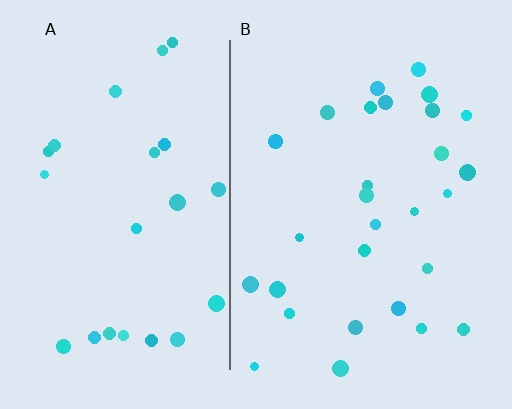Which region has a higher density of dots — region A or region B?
B (the right).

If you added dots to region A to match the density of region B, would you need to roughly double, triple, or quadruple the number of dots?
Approximately double.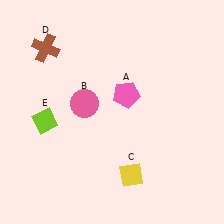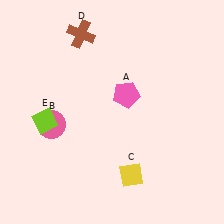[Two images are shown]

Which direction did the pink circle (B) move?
The pink circle (B) moved left.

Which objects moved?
The objects that moved are: the pink circle (B), the brown cross (D).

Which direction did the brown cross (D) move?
The brown cross (D) moved right.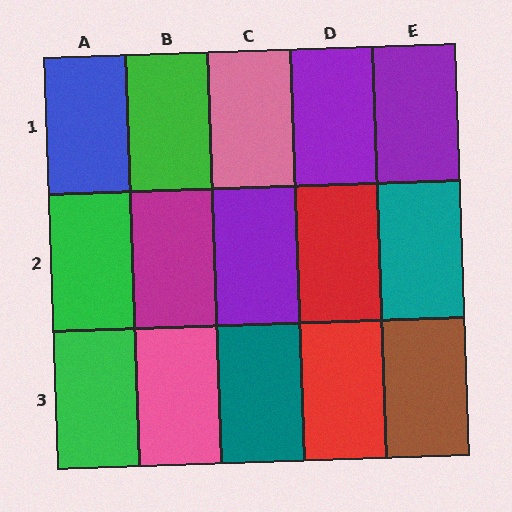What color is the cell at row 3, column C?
Teal.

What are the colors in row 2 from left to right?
Green, magenta, purple, red, teal.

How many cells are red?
2 cells are red.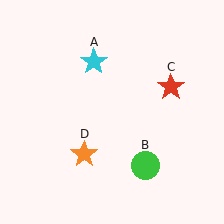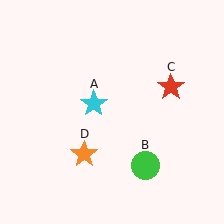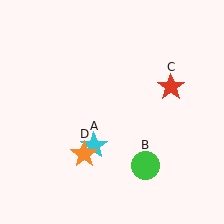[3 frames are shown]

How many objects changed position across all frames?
1 object changed position: cyan star (object A).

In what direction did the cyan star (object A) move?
The cyan star (object A) moved down.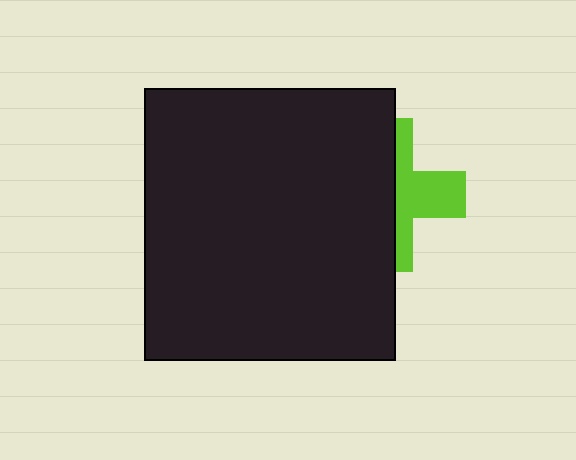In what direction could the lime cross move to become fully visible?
The lime cross could move right. That would shift it out from behind the black rectangle entirely.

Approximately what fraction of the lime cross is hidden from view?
Roughly 58% of the lime cross is hidden behind the black rectangle.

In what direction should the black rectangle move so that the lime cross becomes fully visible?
The black rectangle should move left. That is the shortest direction to clear the overlap and leave the lime cross fully visible.